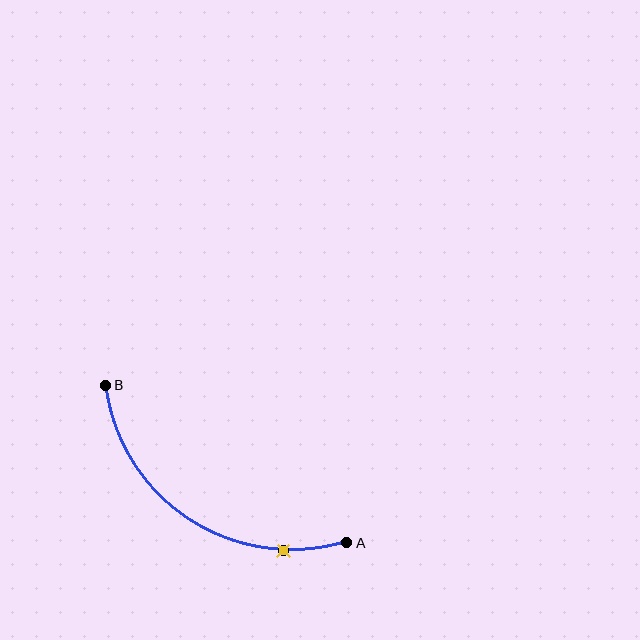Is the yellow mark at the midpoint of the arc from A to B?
No. The yellow mark lies on the arc but is closer to endpoint A. The arc midpoint would be at the point on the curve equidistant along the arc from both A and B.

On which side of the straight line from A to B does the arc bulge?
The arc bulges below the straight line connecting A and B.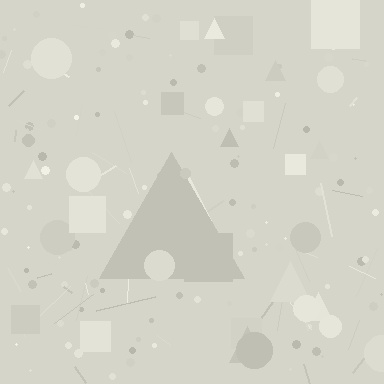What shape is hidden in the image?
A triangle is hidden in the image.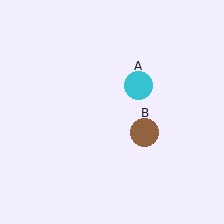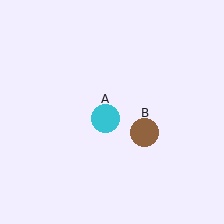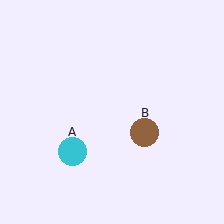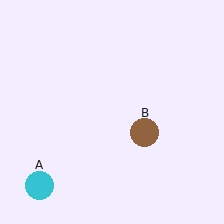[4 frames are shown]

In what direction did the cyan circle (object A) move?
The cyan circle (object A) moved down and to the left.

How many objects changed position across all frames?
1 object changed position: cyan circle (object A).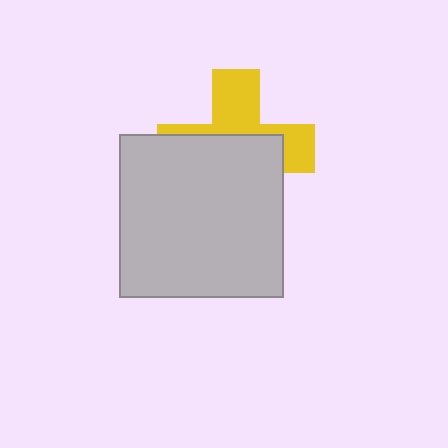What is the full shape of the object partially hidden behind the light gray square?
The partially hidden object is a yellow cross.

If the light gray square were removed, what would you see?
You would see the complete yellow cross.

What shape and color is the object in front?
The object in front is a light gray square.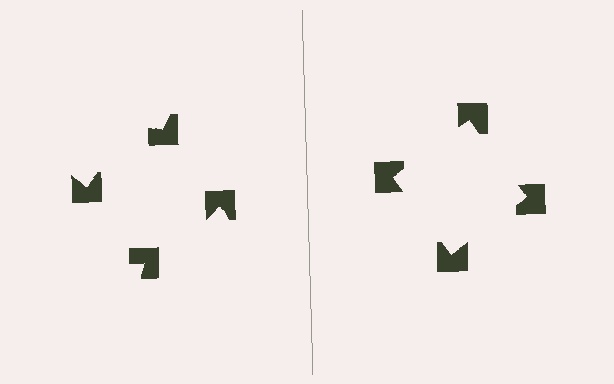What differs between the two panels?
The notched squares are positioned identically on both sides; only the wedge orientations differ. On the right they align to a square; on the left they are misaligned.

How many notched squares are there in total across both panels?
8 — 4 on each side.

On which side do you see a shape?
An illusory square appears on the right side. On the left side the wedge cuts are rotated, so no coherent shape forms.